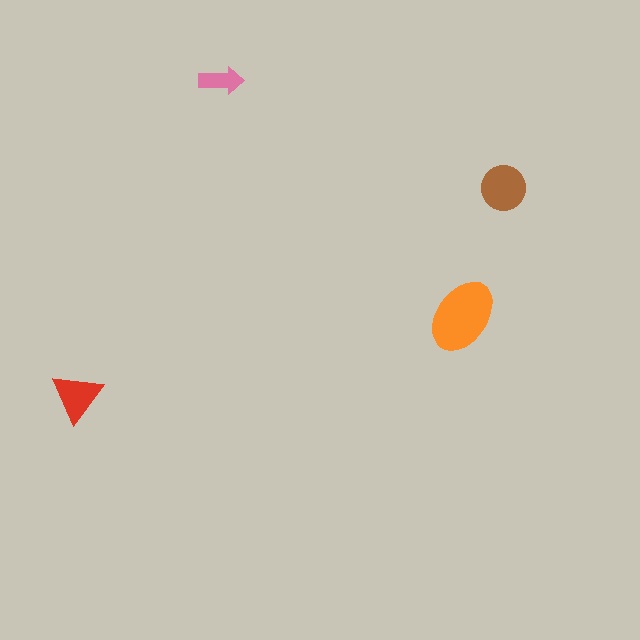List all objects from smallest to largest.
The pink arrow, the red triangle, the brown circle, the orange ellipse.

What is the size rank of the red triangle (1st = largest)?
3rd.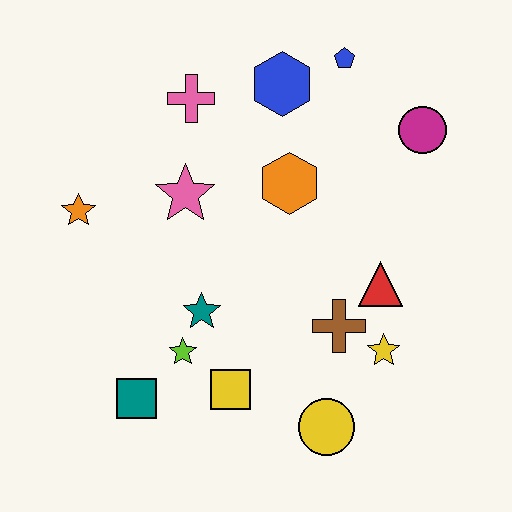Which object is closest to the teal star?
The lime star is closest to the teal star.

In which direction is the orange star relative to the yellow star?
The orange star is to the left of the yellow star.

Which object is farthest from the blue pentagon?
The teal square is farthest from the blue pentagon.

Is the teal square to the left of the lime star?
Yes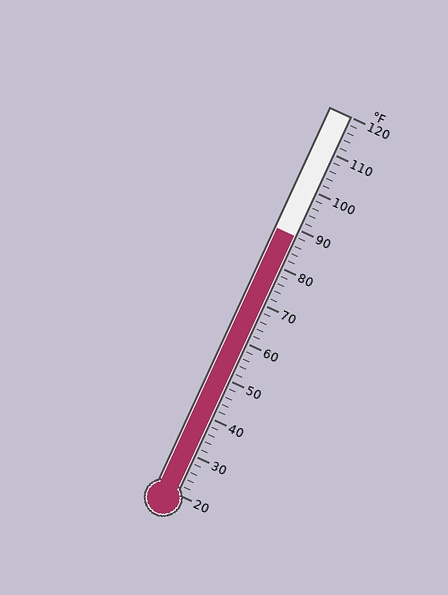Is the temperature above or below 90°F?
The temperature is below 90°F.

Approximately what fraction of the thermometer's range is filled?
The thermometer is filled to approximately 70% of its range.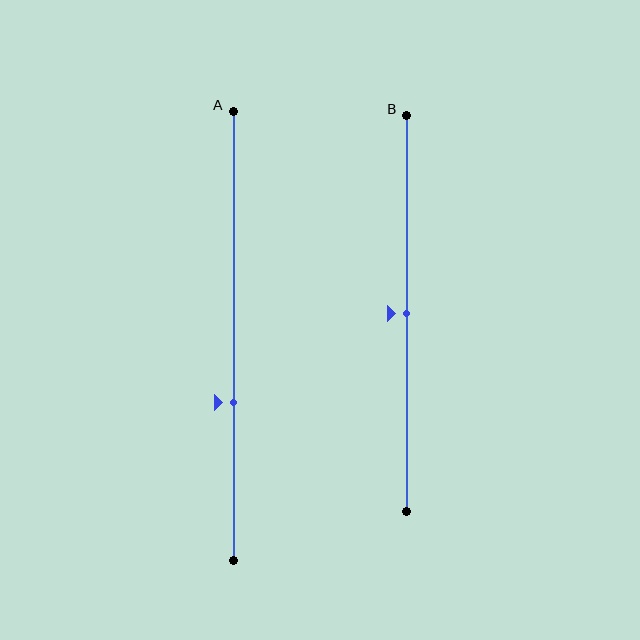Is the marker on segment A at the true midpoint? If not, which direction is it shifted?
No, the marker on segment A is shifted downward by about 15% of the segment length.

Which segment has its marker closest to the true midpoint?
Segment B has its marker closest to the true midpoint.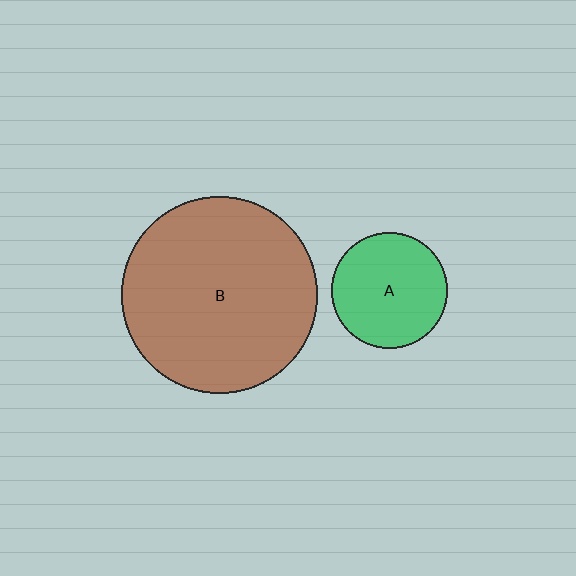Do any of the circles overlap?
No, none of the circles overlap.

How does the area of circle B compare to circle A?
Approximately 2.8 times.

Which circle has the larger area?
Circle B (brown).